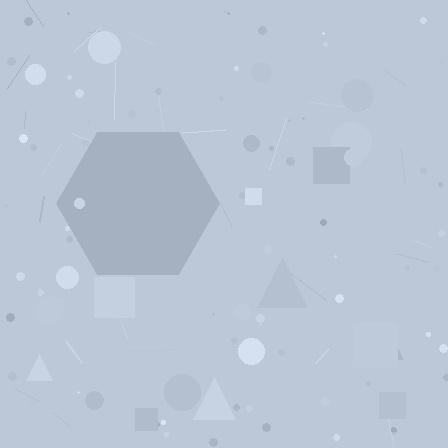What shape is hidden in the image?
A hexagon is hidden in the image.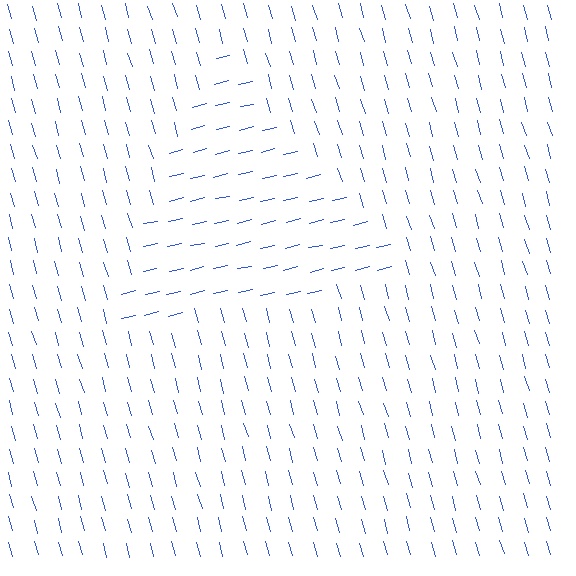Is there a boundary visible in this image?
Yes, there is a texture boundary formed by a change in line orientation.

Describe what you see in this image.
The image is filled with small blue line segments. A triangle region in the image has lines oriented differently from the surrounding lines, creating a visible texture boundary.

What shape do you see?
I see a triangle.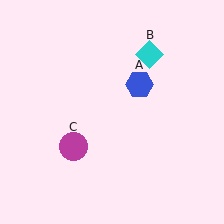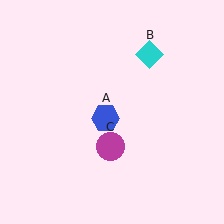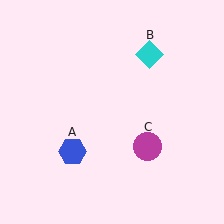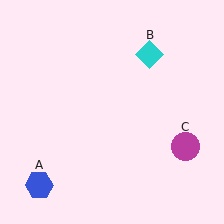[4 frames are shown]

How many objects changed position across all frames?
2 objects changed position: blue hexagon (object A), magenta circle (object C).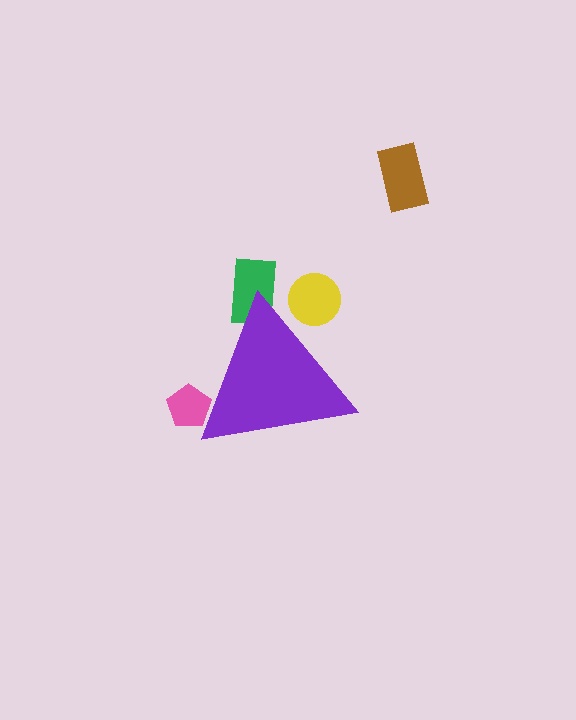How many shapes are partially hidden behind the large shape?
3 shapes are partially hidden.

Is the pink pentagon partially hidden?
Yes, the pink pentagon is partially hidden behind the purple triangle.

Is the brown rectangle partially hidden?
No, the brown rectangle is fully visible.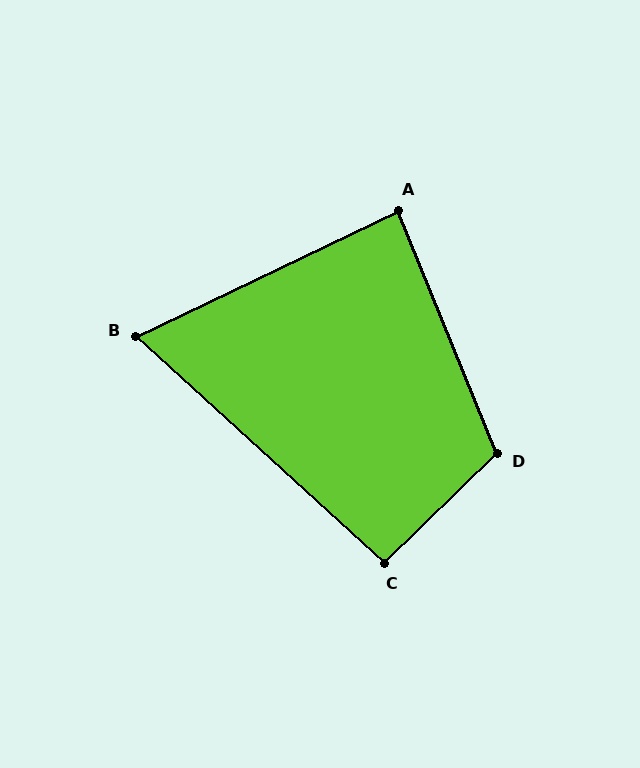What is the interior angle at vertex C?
Approximately 93 degrees (approximately right).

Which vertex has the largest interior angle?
D, at approximately 112 degrees.